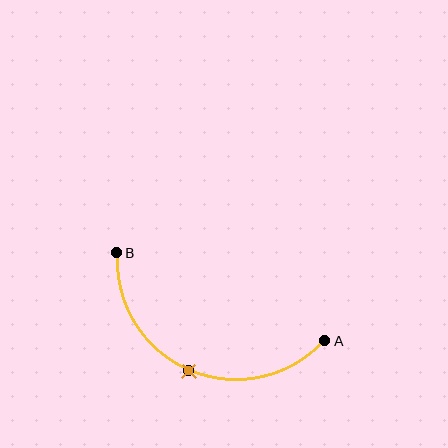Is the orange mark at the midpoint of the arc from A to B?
Yes. The orange mark lies on the arc at equal arc-length from both A and B — it is the arc midpoint.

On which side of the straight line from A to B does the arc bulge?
The arc bulges below the straight line connecting A and B.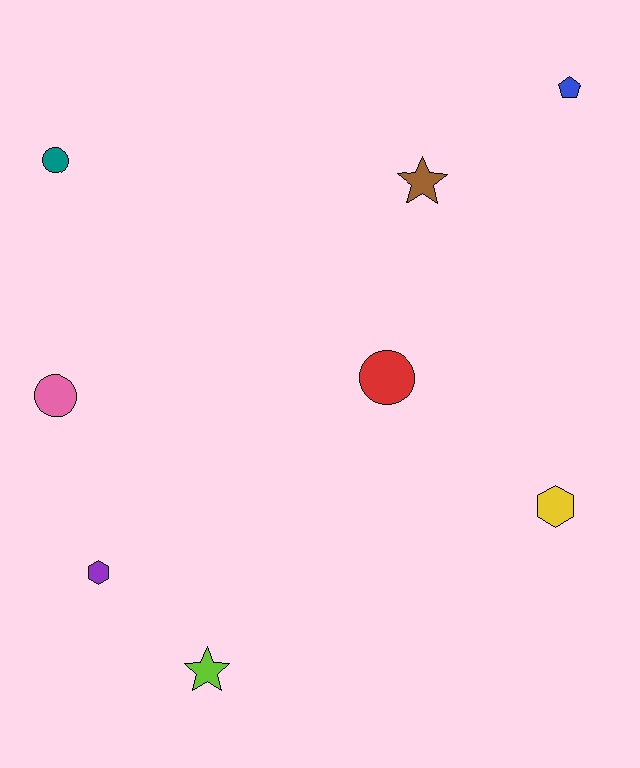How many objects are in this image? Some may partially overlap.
There are 8 objects.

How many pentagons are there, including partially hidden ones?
There is 1 pentagon.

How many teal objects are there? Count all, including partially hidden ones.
There is 1 teal object.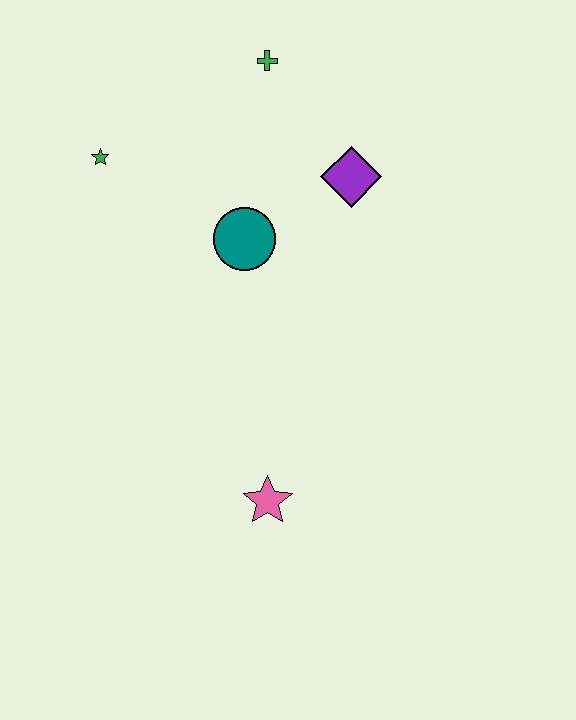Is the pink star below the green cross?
Yes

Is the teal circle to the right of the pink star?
No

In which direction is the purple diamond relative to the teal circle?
The purple diamond is to the right of the teal circle.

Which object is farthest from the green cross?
The pink star is farthest from the green cross.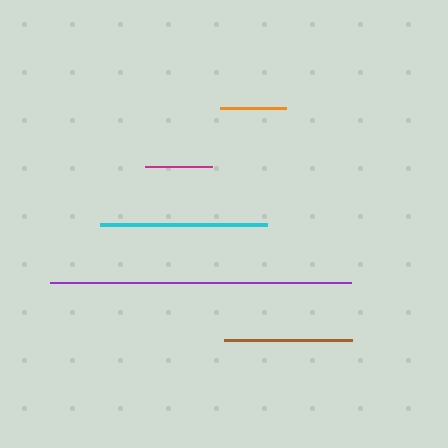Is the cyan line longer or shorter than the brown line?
The cyan line is longer than the brown line.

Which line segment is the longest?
The purple line is the longest at approximately 301 pixels.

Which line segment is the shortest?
The orange line is the shortest at approximately 67 pixels.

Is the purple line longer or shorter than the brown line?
The purple line is longer than the brown line.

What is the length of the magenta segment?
The magenta segment is approximately 67 pixels long.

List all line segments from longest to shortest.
From longest to shortest: purple, cyan, brown, magenta, orange.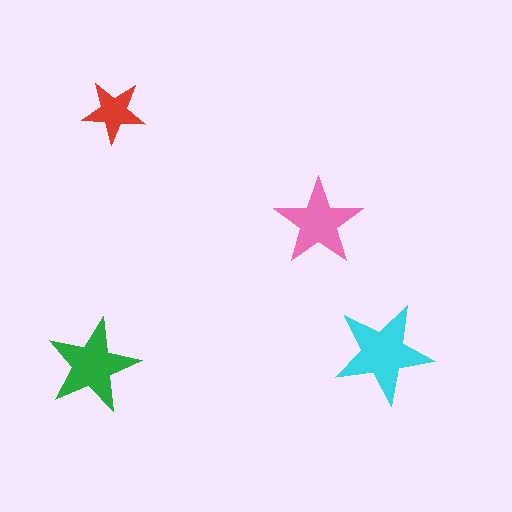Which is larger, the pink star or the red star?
The pink one.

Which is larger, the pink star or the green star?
The green one.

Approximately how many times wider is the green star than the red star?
About 1.5 times wider.